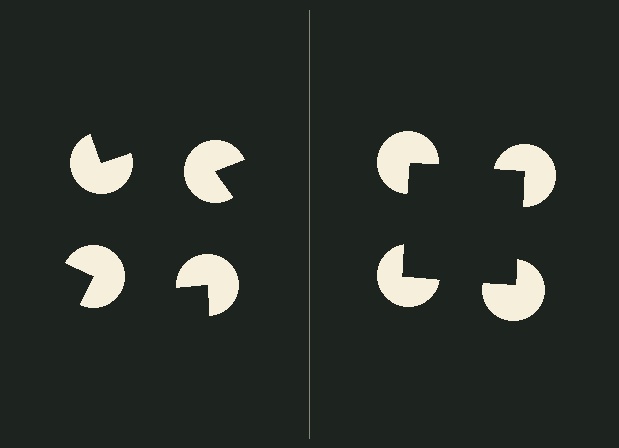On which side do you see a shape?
An illusory square appears on the right side. On the left side the wedge cuts are rotated, so no coherent shape forms.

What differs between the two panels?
The pac-man discs are positioned identically on both sides; only the wedge orientations differ. On the right they align to a square; on the left they are misaligned.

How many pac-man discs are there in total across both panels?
8 — 4 on each side.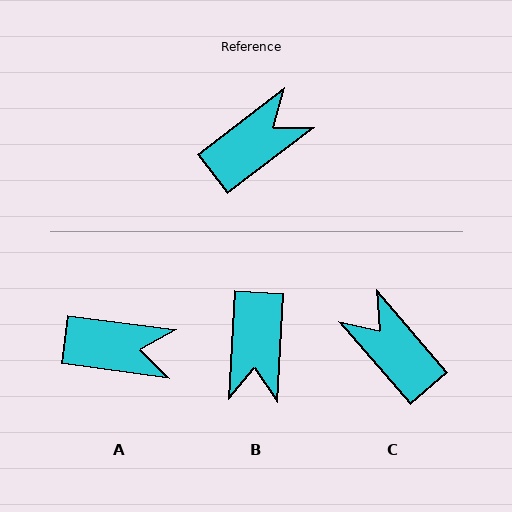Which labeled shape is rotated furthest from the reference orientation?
B, about 131 degrees away.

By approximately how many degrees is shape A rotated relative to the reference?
Approximately 45 degrees clockwise.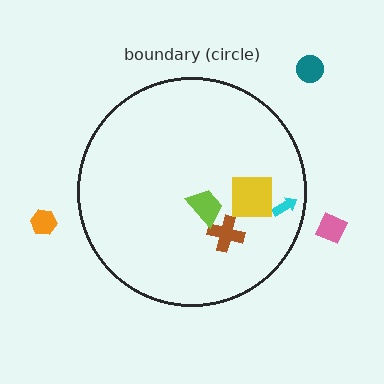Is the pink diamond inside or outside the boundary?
Outside.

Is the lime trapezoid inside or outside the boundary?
Inside.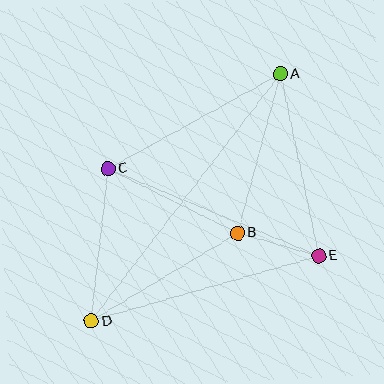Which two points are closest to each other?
Points B and E are closest to each other.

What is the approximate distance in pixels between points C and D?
The distance between C and D is approximately 153 pixels.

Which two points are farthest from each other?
Points A and D are farthest from each other.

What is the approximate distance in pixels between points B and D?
The distance between B and D is approximately 171 pixels.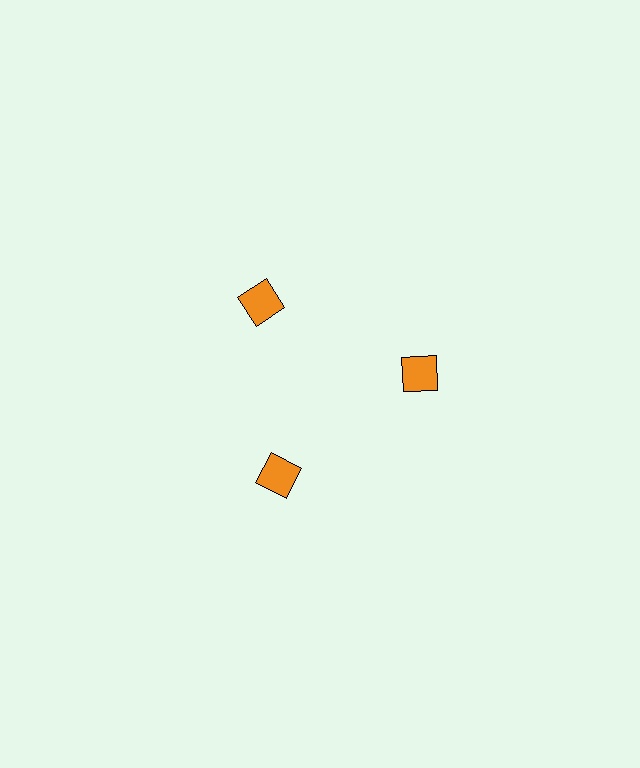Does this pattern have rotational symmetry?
Yes, this pattern has 3-fold rotational symmetry. It looks the same after rotating 120 degrees around the center.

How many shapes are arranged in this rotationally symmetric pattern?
There are 3 shapes, arranged in 3 groups of 1.